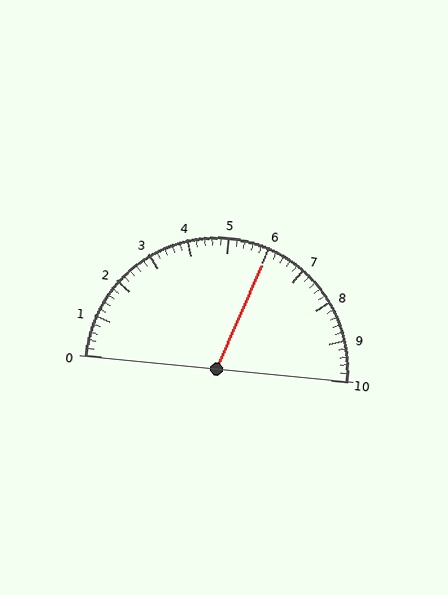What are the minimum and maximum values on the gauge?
The gauge ranges from 0 to 10.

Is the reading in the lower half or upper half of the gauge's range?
The reading is in the upper half of the range (0 to 10).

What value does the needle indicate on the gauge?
The needle indicates approximately 6.0.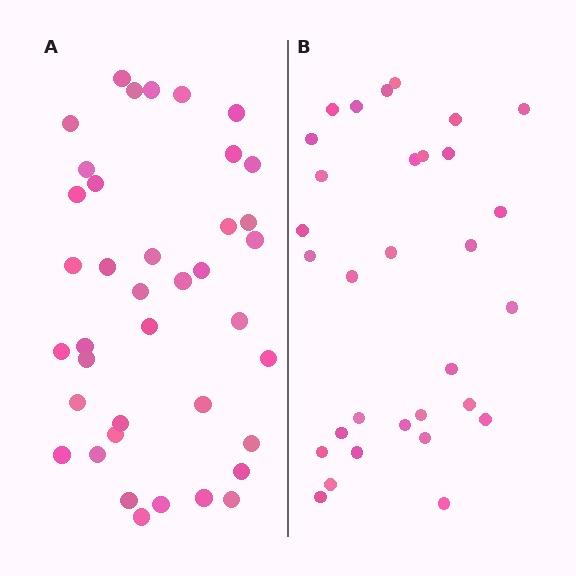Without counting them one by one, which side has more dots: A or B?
Region A (the left region) has more dots.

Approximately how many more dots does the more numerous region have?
Region A has roughly 8 or so more dots than region B.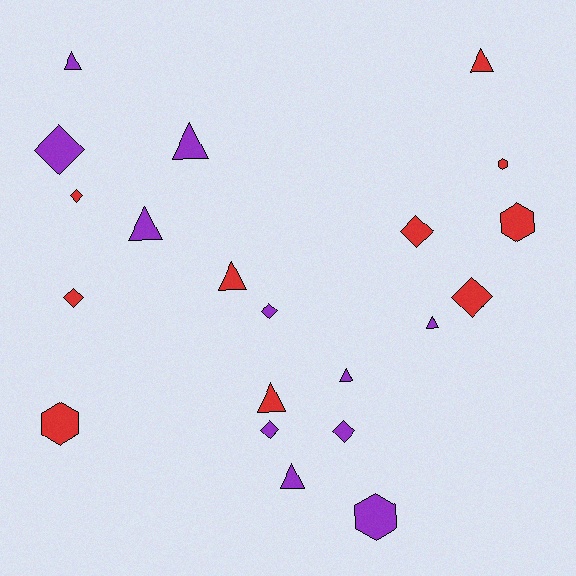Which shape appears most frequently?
Triangle, with 9 objects.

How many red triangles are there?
There are 3 red triangles.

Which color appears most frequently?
Purple, with 11 objects.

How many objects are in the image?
There are 21 objects.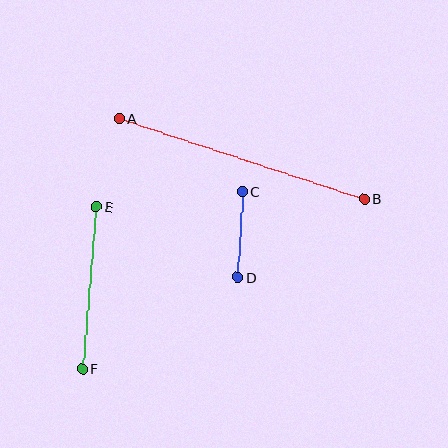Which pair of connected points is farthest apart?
Points A and B are farthest apart.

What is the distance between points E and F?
The distance is approximately 163 pixels.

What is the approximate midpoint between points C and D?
The midpoint is at approximately (240, 234) pixels.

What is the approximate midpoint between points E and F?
The midpoint is at approximately (89, 288) pixels.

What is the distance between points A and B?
The distance is approximately 258 pixels.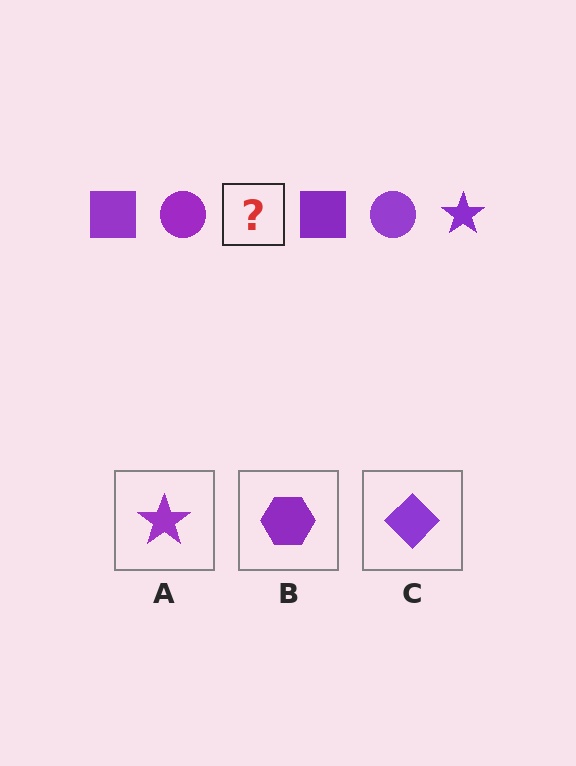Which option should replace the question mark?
Option A.